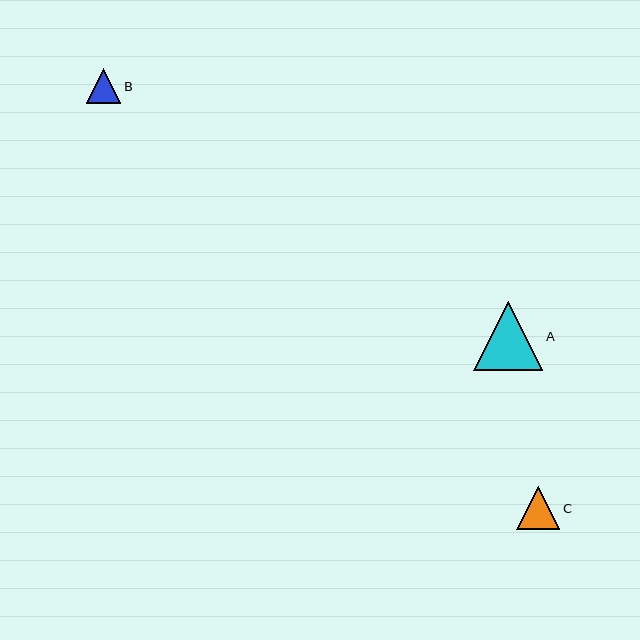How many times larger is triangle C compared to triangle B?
Triangle C is approximately 1.2 times the size of triangle B.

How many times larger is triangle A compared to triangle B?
Triangle A is approximately 2.0 times the size of triangle B.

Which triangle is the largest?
Triangle A is the largest with a size of approximately 69 pixels.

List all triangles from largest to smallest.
From largest to smallest: A, C, B.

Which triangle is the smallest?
Triangle B is the smallest with a size of approximately 35 pixels.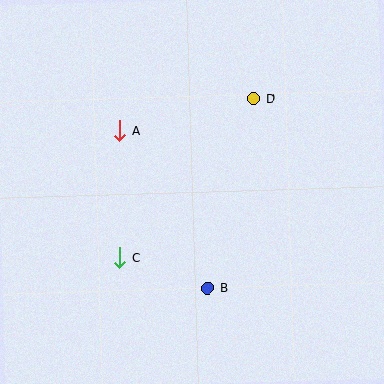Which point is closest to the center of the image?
Point A at (120, 131) is closest to the center.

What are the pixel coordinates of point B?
Point B is at (208, 288).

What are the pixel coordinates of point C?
Point C is at (120, 258).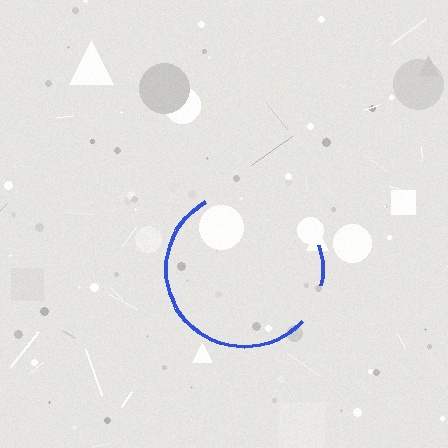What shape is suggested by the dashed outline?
The dashed outline suggests a circle.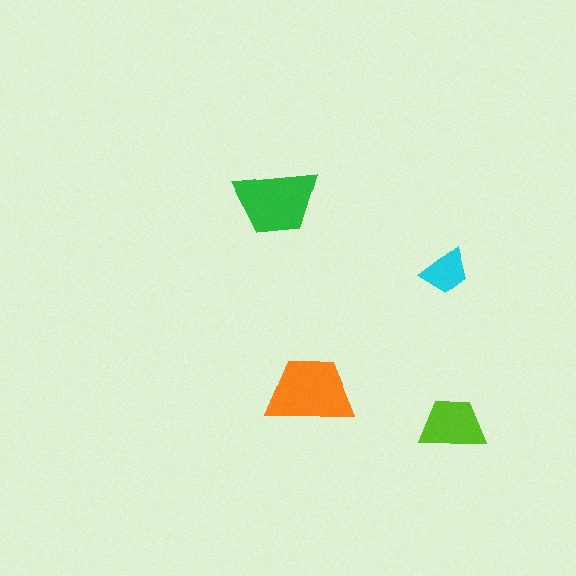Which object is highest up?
The green trapezoid is topmost.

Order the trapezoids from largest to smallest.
the orange one, the green one, the lime one, the cyan one.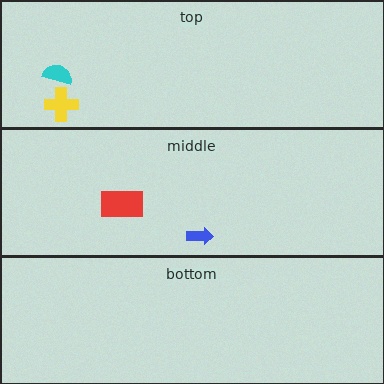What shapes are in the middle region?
The blue arrow, the red rectangle.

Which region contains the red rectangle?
The middle region.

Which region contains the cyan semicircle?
The top region.